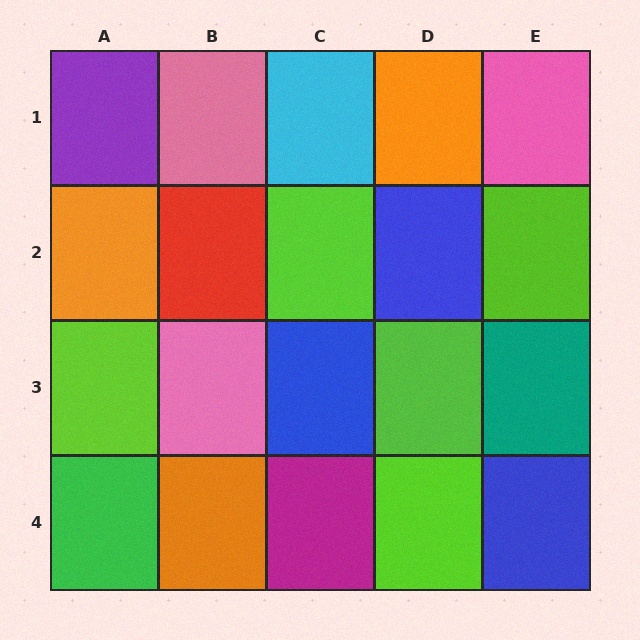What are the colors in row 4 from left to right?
Green, orange, magenta, lime, blue.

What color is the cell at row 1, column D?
Orange.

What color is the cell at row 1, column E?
Pink.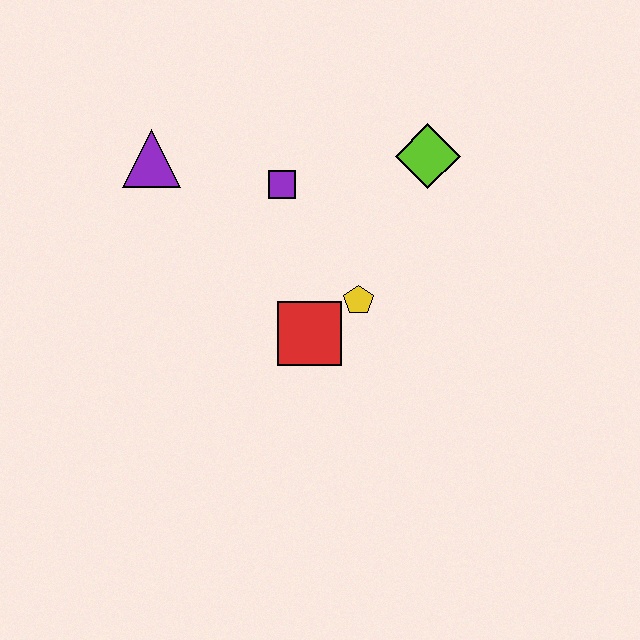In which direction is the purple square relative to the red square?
The purple square is above the red square.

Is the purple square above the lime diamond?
No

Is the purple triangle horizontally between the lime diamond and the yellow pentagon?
No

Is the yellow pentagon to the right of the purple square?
Yes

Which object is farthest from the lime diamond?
The purple triangle is farthest from the lime diamond.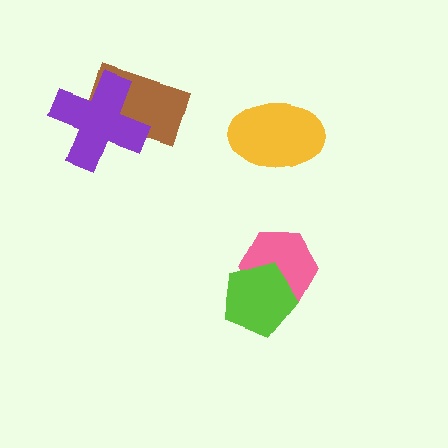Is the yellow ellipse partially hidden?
No, no other shape covers it.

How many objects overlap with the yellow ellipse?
0 objects overlap with the yellow ellipse.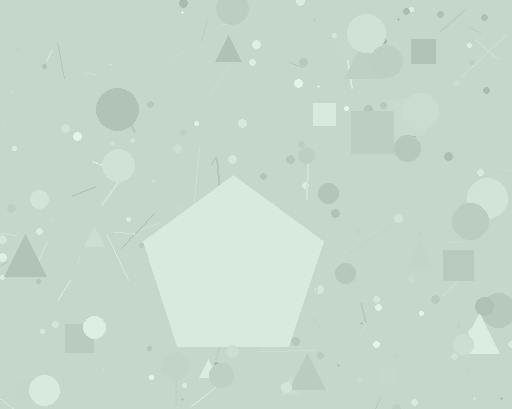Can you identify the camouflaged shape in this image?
The camouflaged shape is a pentagon.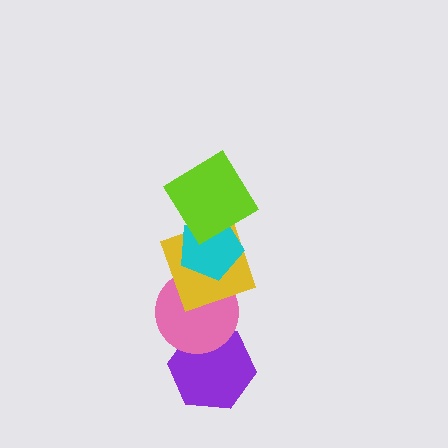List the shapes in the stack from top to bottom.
From top to bottom: the lime diamond, the cyan pentagon, the yellow square, the pink circle, the purple hexagon.